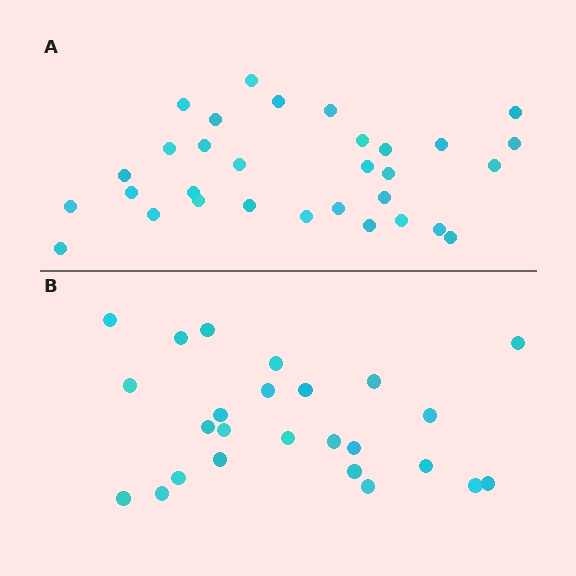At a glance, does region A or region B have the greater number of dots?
Region A (the top region) has more dots.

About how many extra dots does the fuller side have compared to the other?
Region A has about 6 more dots than region B.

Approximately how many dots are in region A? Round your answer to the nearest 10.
About 30 dots. (The exact count is 31, which rounds to 30.)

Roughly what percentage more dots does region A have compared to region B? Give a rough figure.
About 25% more.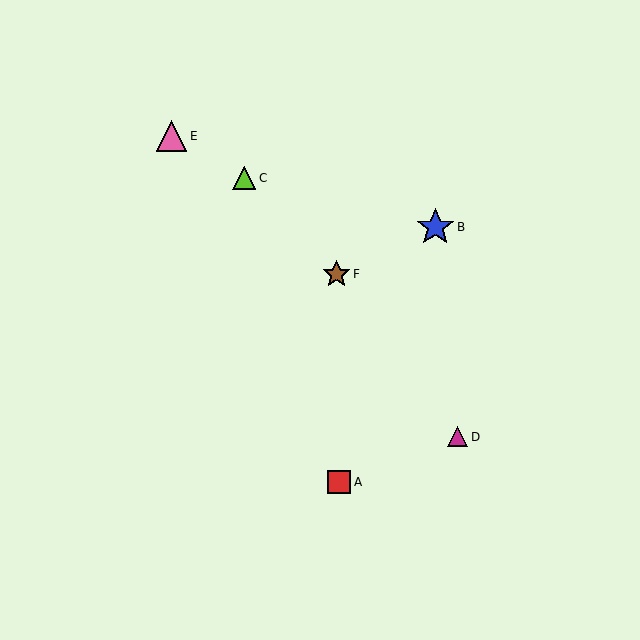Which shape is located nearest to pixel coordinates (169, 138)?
The pink triangle (labeled E) at (172, 136) is nearest to that location.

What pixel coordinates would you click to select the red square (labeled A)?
Click at (339, 482) to select the red square A.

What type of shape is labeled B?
Shape B is a blue star.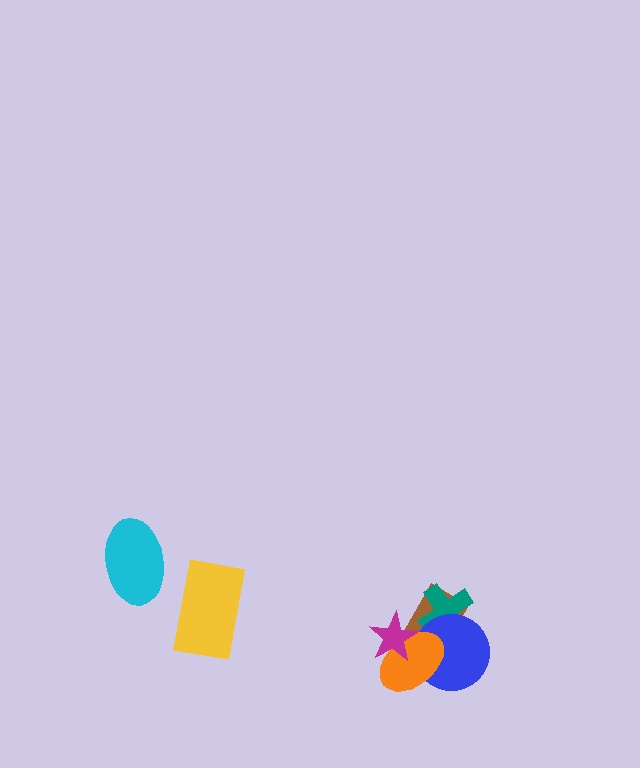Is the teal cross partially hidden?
Yes, it is partially covered by another shape.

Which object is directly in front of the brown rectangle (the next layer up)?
The teal cross is directly in front of the brown rectangle.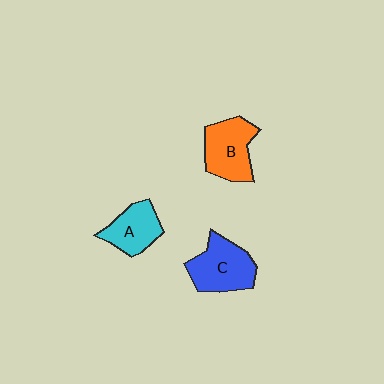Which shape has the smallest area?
Shape A (cyan).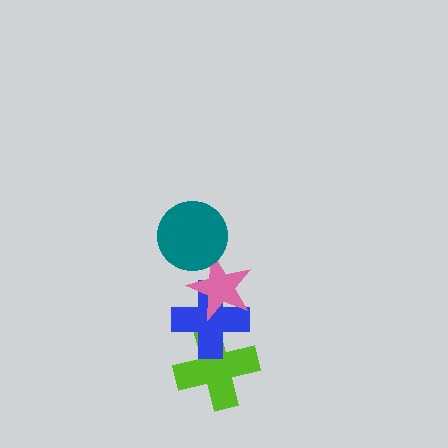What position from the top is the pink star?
The pink star is 2nd from the top.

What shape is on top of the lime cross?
The blue cross is on top of the lime cross.